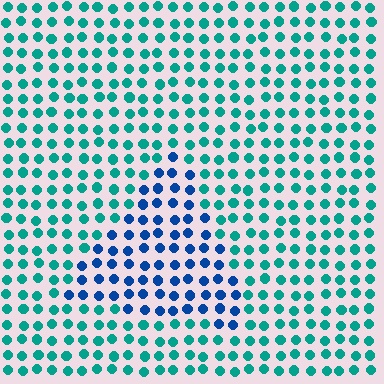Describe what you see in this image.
The image is filled with small teal elements in a uniform arrangement. A triangle-shaped region is visible where the elements are tinted to a slightly different hue, forming a subtle color boundary.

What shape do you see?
I see a triangle.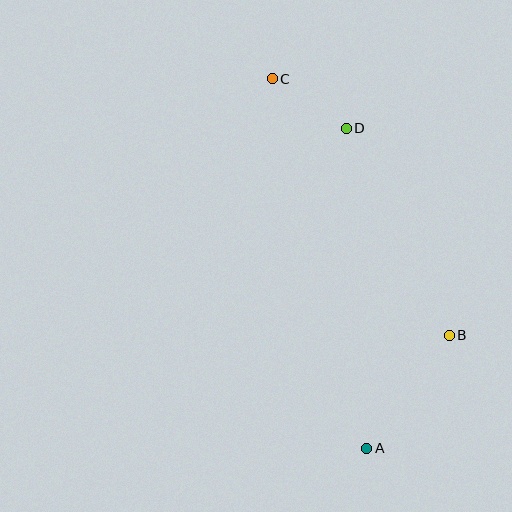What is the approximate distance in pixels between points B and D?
The distance between B and D is approximately 232 pixels.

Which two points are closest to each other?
Points C and D are closest to each other.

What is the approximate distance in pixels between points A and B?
The distance between A and B is approximately 140 pixels.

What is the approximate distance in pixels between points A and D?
The distance between A and D is approximately 321 pixels.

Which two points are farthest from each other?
Points A and C are farthest from each other.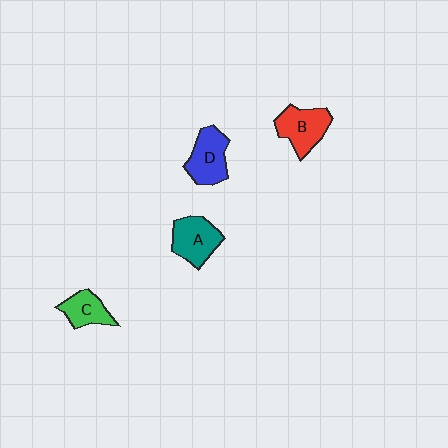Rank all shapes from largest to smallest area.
From largest to smallest: B (red), D (blue), A (teal), C (green).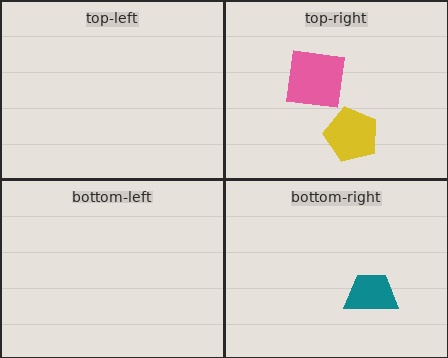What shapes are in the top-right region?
The pink square, the yellow pentagon.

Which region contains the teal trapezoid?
The bottom-right region.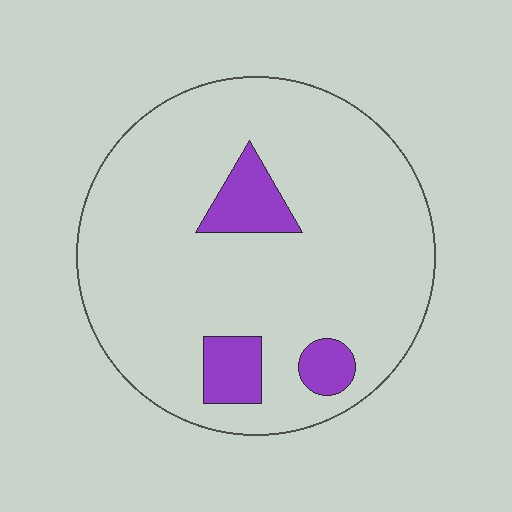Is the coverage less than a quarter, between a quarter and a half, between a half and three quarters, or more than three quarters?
Less than a quarter.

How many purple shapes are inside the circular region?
3.